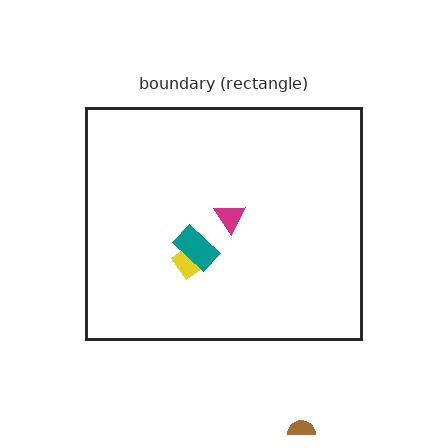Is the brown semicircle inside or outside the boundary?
Outside.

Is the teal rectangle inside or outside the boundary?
Inside.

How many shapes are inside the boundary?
3 inside, 1 outside.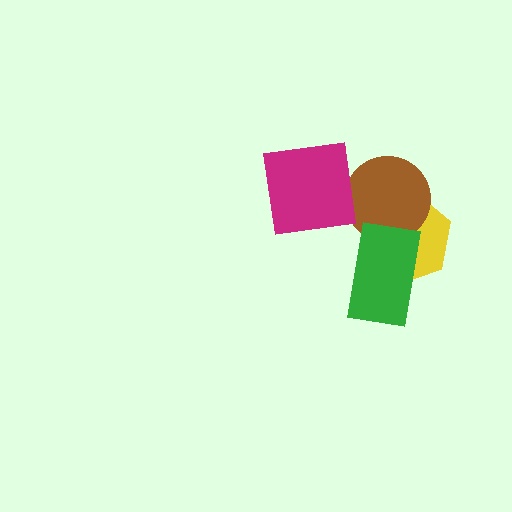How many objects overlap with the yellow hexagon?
2 objects overlap with the yellow hexagon.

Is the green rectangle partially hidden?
No, no other shape covers it.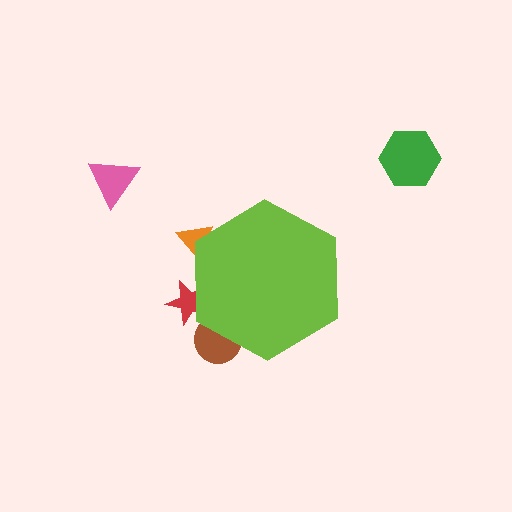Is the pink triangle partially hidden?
No, the pink triangle is fully visible.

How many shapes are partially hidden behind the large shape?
3 shapes are partially hidden.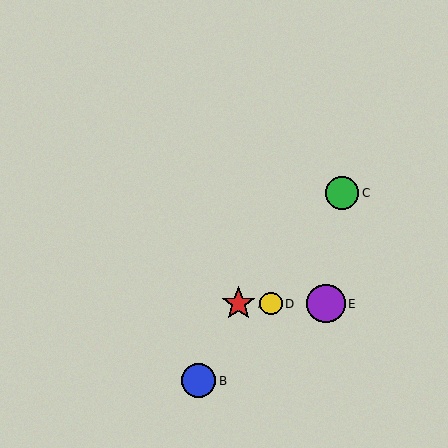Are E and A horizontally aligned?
Yes, both are at y≈304.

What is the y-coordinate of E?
Object E is at y≈304.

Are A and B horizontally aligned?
No, A is at y≈304 and B is at y≈381.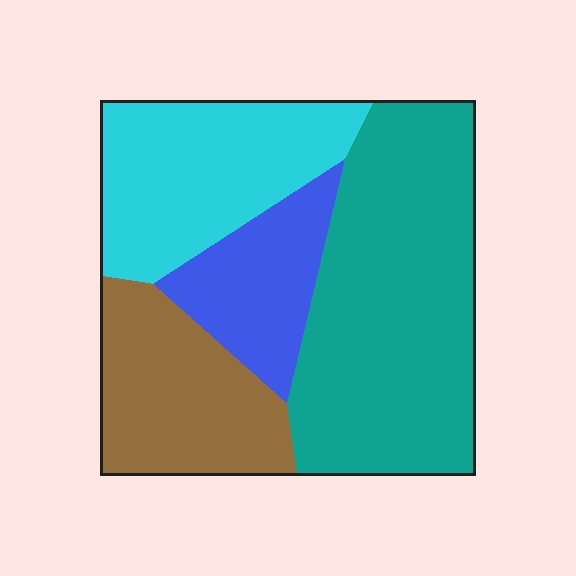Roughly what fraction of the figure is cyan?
Cyan takes up about one quarter (1/4) of the figure.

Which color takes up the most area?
Teal, at roughly 40%.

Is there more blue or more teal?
Teal.